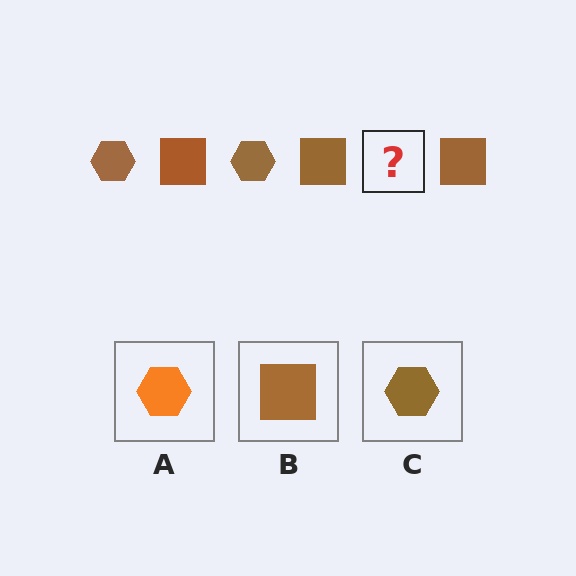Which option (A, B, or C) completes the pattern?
C.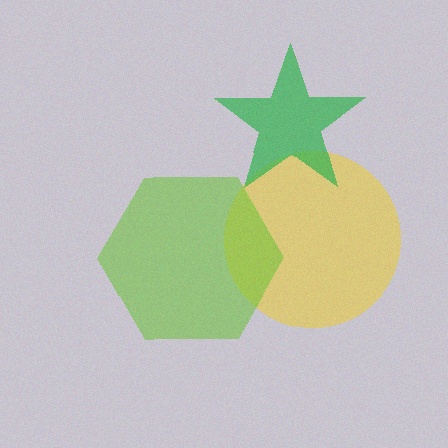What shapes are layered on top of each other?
The layered shapes are: a yellow circle, a green star, a lime hexagon.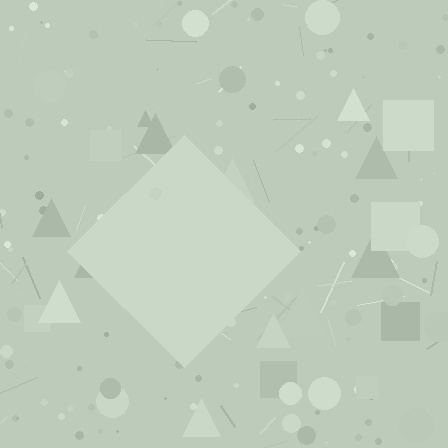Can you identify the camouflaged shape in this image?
The camouflaged shape is a diamond.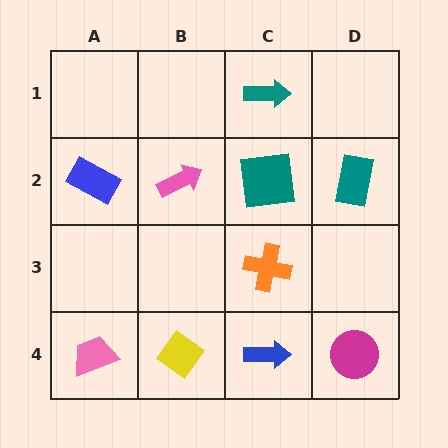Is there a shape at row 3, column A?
No, that cell is empty.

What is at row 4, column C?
A blue arrow.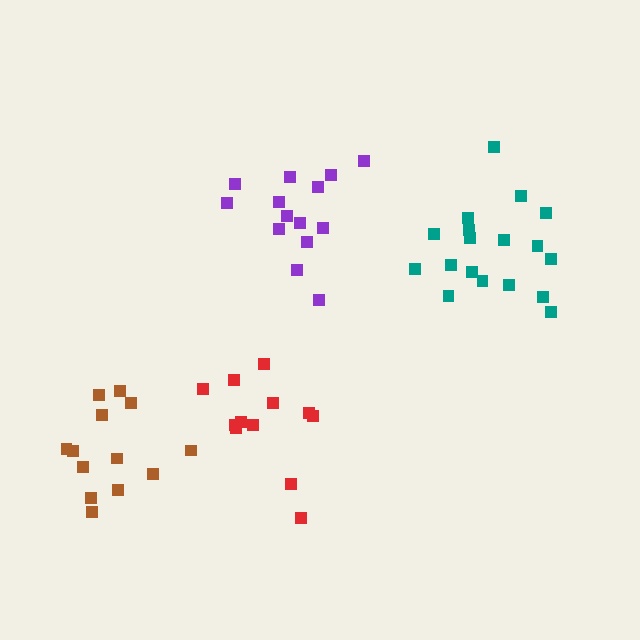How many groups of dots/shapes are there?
There are 4 groups.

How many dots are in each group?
Group 1: 14 dots, Group 2: 12 dots, Group 3: 13 dots, Group 4: 18 dots (57 total).